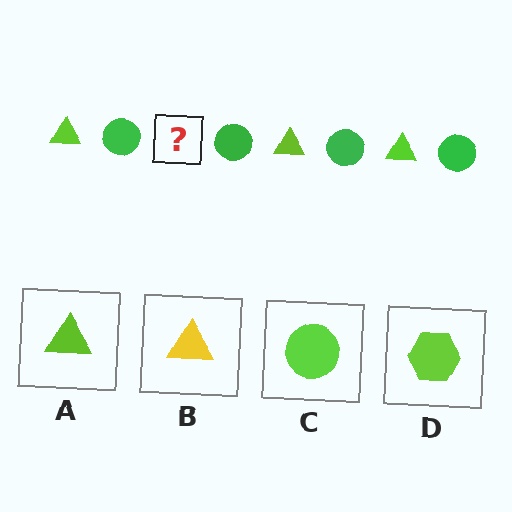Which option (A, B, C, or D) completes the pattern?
A.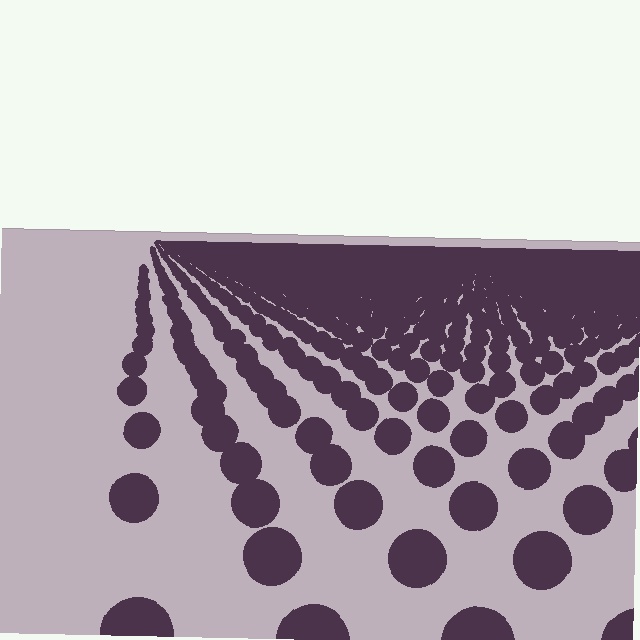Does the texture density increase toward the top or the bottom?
Density increases toward the top.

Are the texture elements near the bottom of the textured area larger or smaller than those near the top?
Larger. Near the bottom, elements are closer to the viewer and appear at a bigger on-screen size.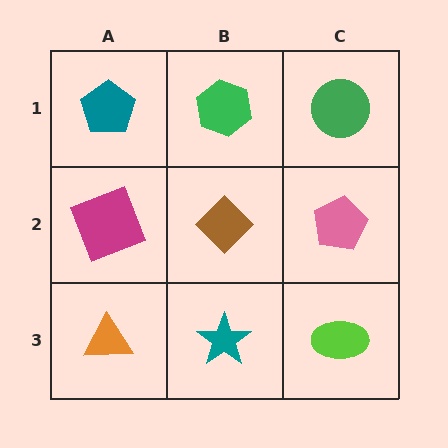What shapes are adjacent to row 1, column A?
A magenta square (row 2, column A), a green hexagon (row 1, column B).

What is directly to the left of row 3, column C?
A teal star.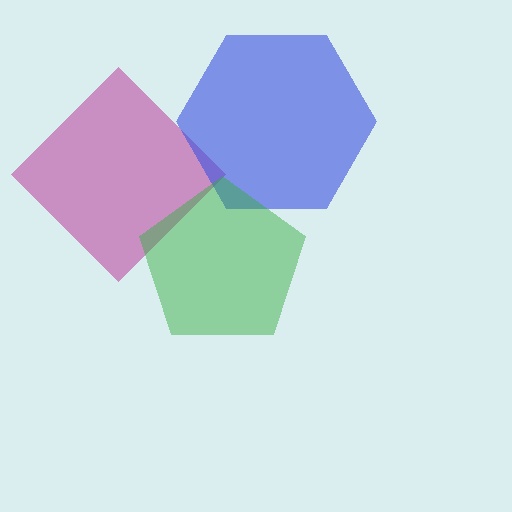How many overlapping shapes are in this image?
There are 3 overlapping shapes in the image.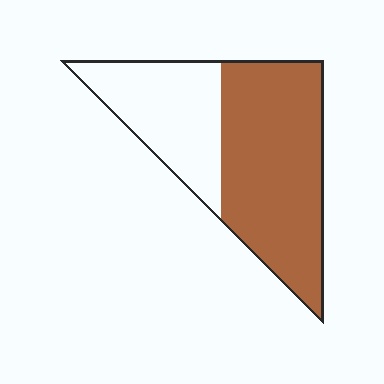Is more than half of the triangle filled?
Yes.